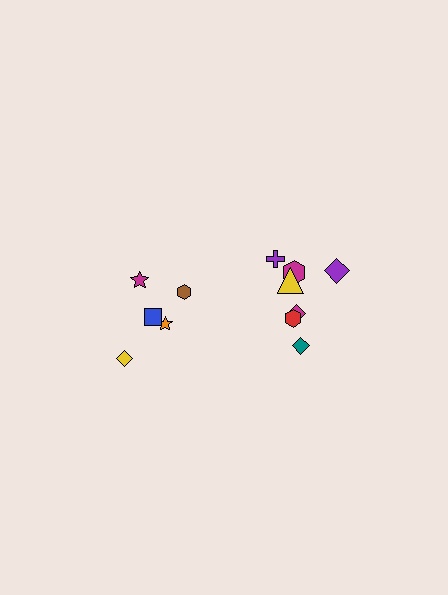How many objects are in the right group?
There are 7 objects.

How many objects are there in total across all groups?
There are 12 objects.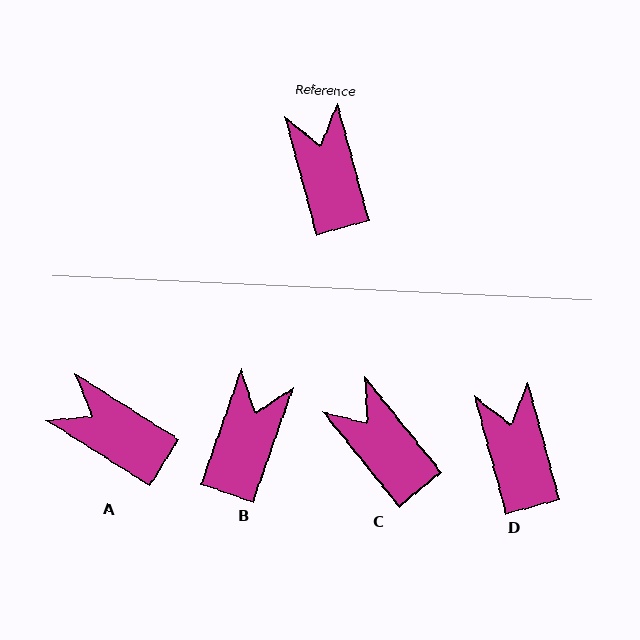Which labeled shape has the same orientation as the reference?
D.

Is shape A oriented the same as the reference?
No, it is off by about 43 degrees.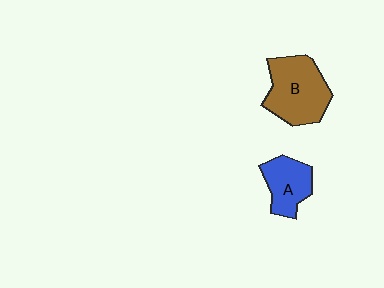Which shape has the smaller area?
Shape A (blue).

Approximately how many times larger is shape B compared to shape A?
Approximately 1.6 times.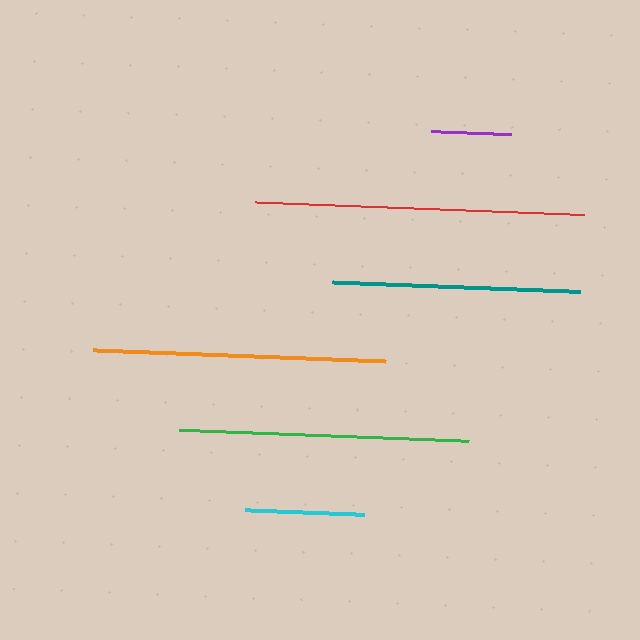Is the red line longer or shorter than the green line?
The red line is longer than the green line.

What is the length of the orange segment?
The orange segment is approximately 292 pixels long.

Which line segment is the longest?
The red line is the longest at approximately 329 pixels.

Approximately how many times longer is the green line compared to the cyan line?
The green line is approximately 2.4 times the length of the cyan line.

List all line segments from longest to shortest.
From longest to shortest: red, orange, green, teal, cyan, purple.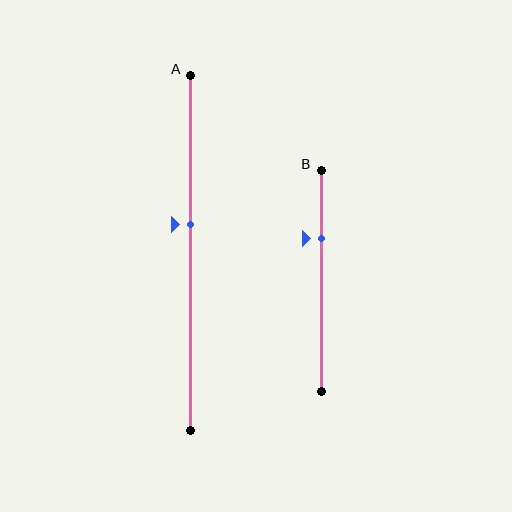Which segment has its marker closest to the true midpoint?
Segment A has its marker closest to the true midpoint.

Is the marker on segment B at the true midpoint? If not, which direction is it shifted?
No, the marker on segment B is shifted upward by about 19% of the segment length.